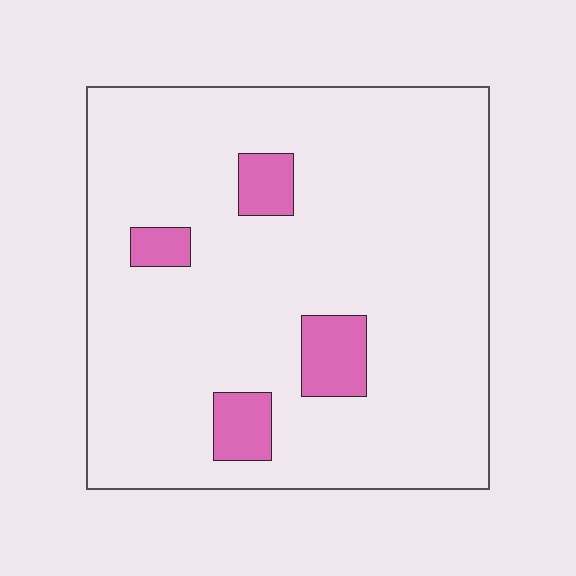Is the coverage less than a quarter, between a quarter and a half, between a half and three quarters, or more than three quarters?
Less than a quarter.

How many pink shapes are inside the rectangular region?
4.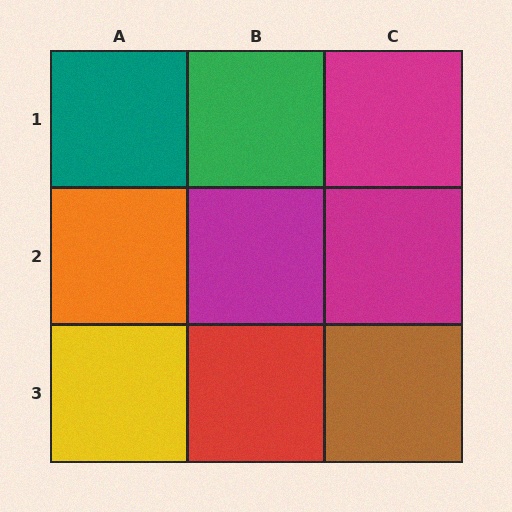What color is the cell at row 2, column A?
Orange.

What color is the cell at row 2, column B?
Magenta.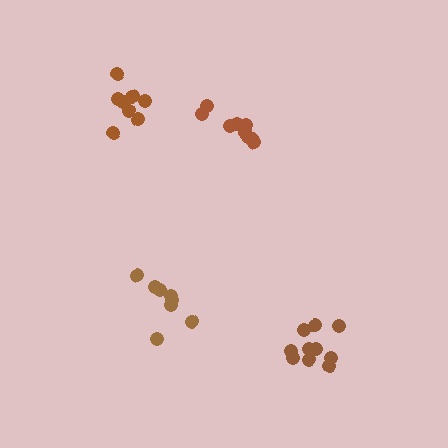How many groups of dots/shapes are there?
There are 4 groups.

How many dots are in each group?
Group 1: 8 dots, Group 2: 10 dots, Group 3: 8 dots, Group 4: 10 dots (36 total).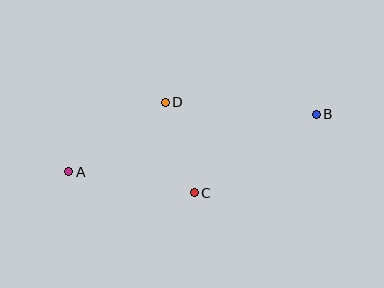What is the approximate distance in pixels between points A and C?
The distance between A and C is approximately 127 pixels.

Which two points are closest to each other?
Points C and D are closest to each other.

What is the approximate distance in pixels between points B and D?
The distance between B and D is approximately 151 pixels.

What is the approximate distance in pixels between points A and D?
The distance between A and D is approximately 119 pixels.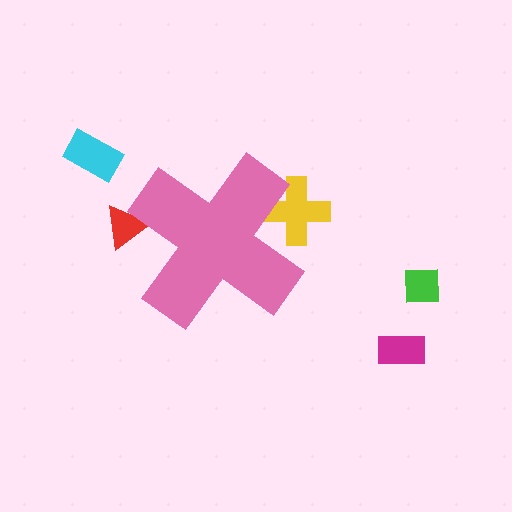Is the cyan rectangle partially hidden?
No, the cyan rectangle is fully visible.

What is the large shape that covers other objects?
A pink cross.